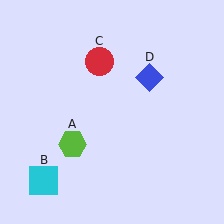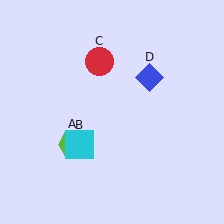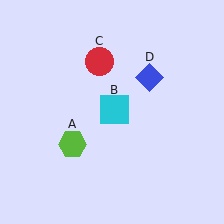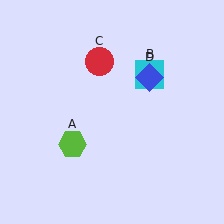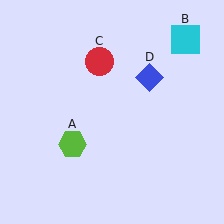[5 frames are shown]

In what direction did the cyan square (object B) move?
The cyan square (object B) moved up and to the right.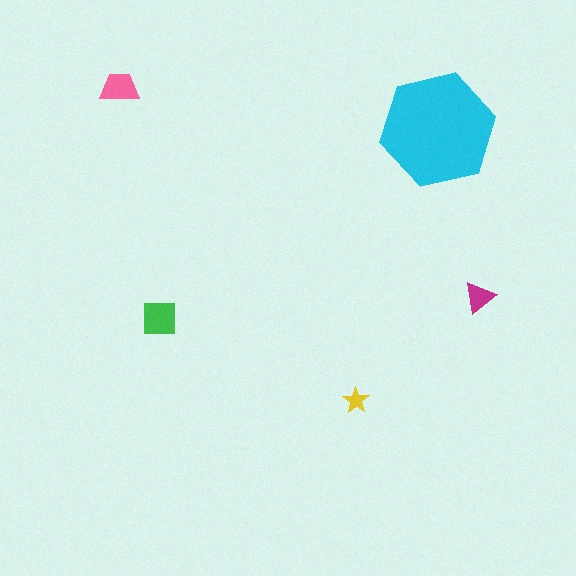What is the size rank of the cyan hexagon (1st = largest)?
1st.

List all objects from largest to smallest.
The cyan hexagon, the green square, the pink trapezoid, the magenta triangle, the yellow star.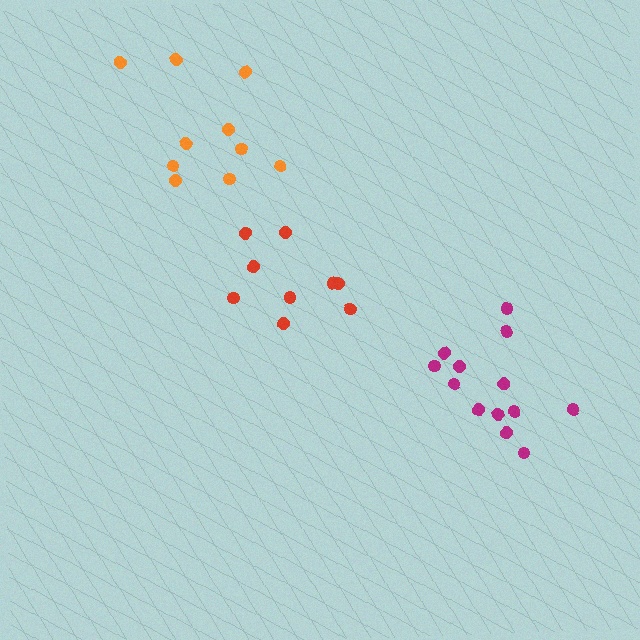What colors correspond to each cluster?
The clusters are colored: red, orange, magenta.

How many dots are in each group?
Group 1: 9 dots, Group 2: 10 dots, Group 3: 13 dots (32 total).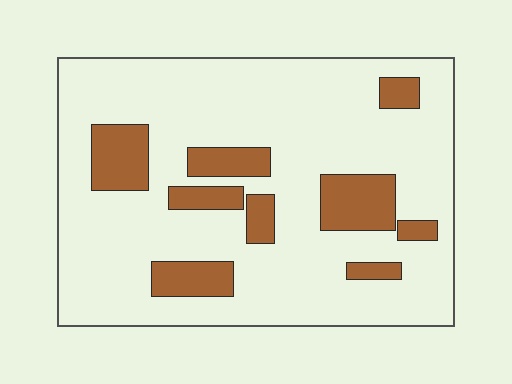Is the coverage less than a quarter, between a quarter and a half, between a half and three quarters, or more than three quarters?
Less than a quarter.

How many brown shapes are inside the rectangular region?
9.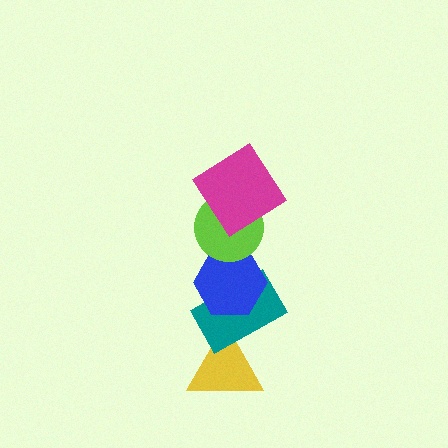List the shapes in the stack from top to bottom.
From top to bottom: the magenta diamond, the lime circle, the blue hexagon, the teal rectangle, the yellow triangle.